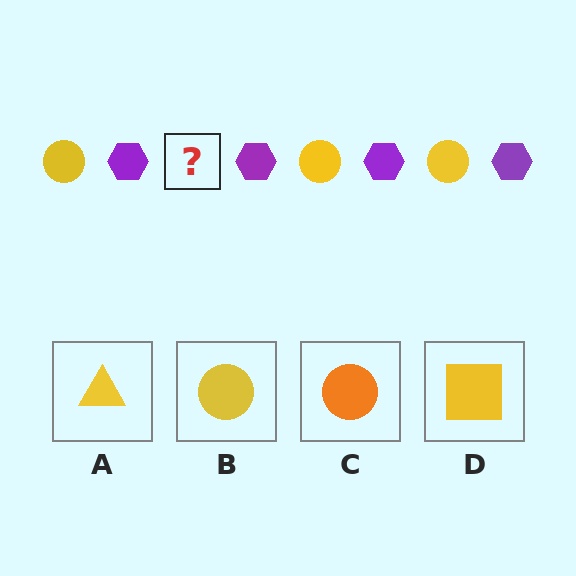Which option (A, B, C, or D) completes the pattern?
B.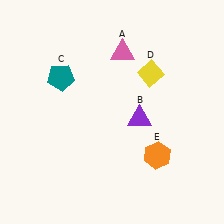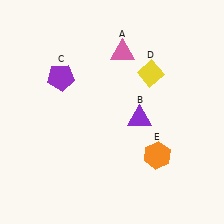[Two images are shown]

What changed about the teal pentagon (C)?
In Image 1, C is teal. In Image 2, it changed to purple.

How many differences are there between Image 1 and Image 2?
There is 1 difference between the two images.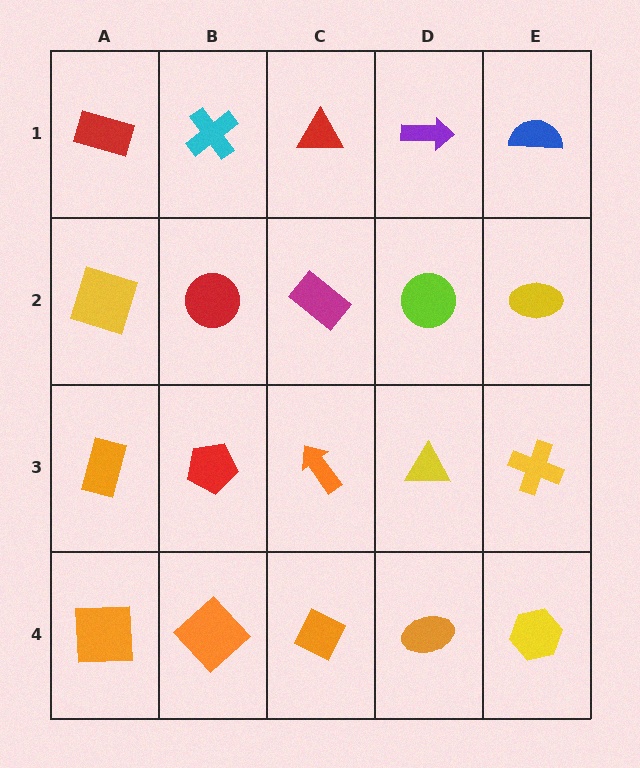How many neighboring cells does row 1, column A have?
2.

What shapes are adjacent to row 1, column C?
A magenta rectangle (row 2, column C), a cyan cross (row 1, column B), a purple arrow (row 1, column D).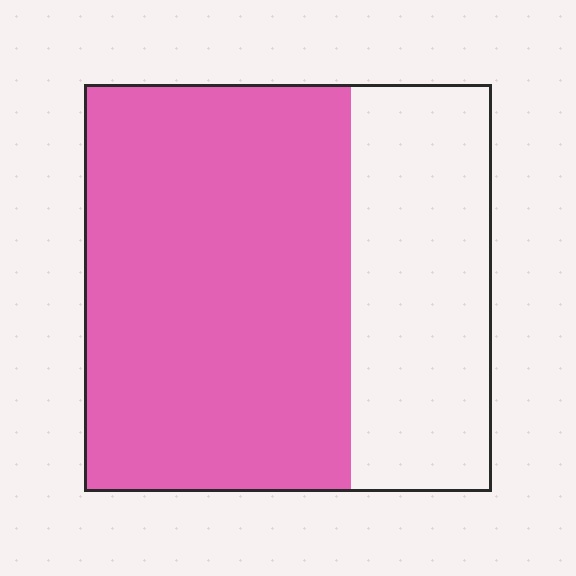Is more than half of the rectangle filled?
Yes.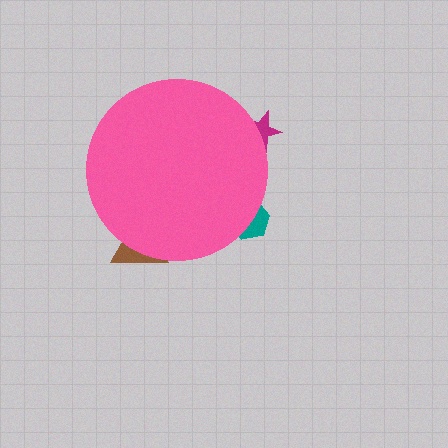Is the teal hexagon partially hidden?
Yes, the teal hexagon is partially hidden behind the pink circle.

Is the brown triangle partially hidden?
Yes, the brown triangle is partially hidden behind the pink circle.